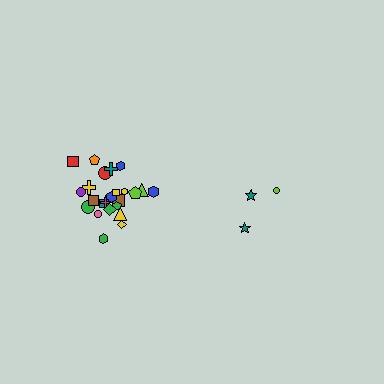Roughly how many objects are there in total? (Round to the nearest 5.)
Roughly 30 objects in total.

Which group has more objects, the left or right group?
The left group.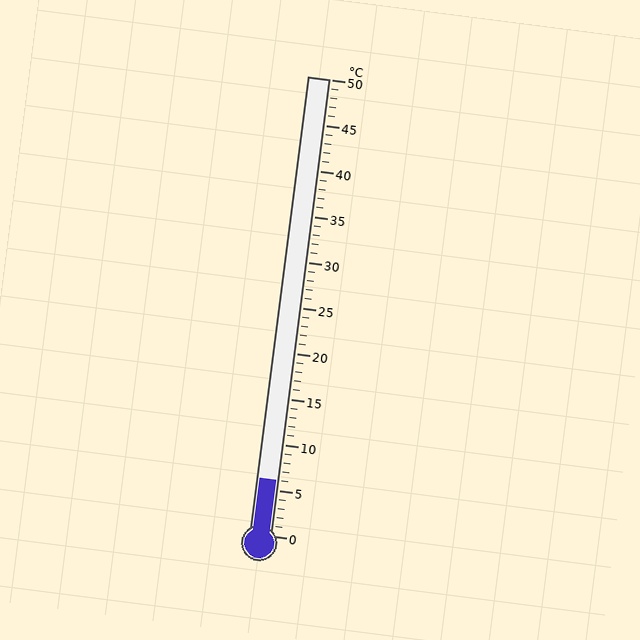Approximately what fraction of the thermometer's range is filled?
The thermometer is filled to approximately 10% of its range.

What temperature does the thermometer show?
The thermometer shows approximately 6°C.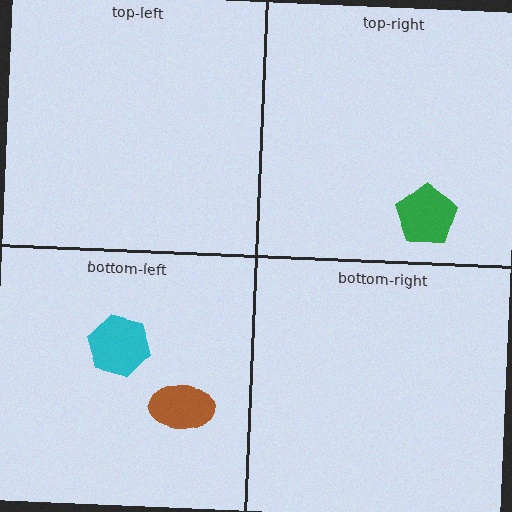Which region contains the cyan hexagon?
The bottom-left region.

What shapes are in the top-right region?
The green pentagon.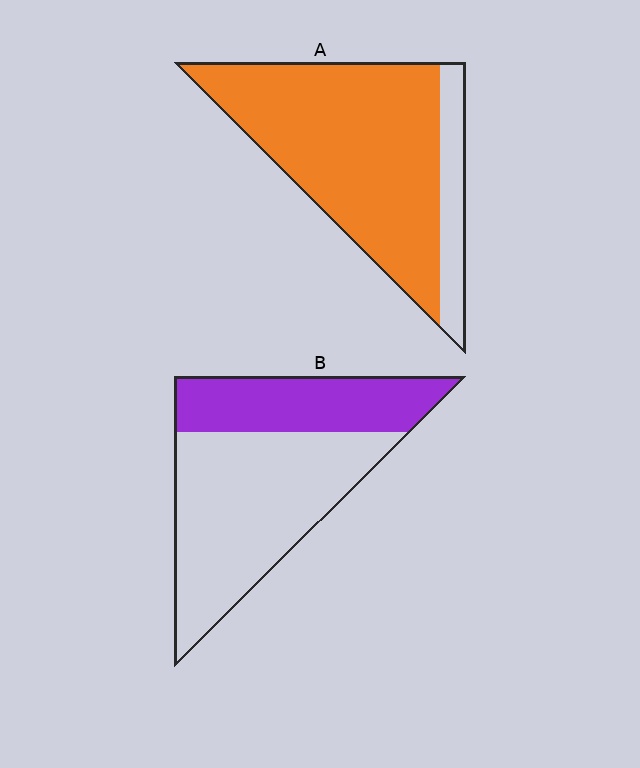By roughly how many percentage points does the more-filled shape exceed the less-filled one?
By roughly 50 percentage points (A over B).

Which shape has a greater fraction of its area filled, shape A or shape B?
Shape A.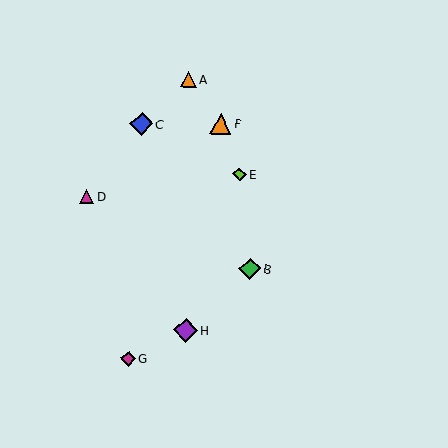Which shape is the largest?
The purple diamond (labeled H) is the largest.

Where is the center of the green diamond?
The center of the green diamond is at (250, 269).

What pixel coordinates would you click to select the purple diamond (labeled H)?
Click at (186, 331) to select the purple diamond H.